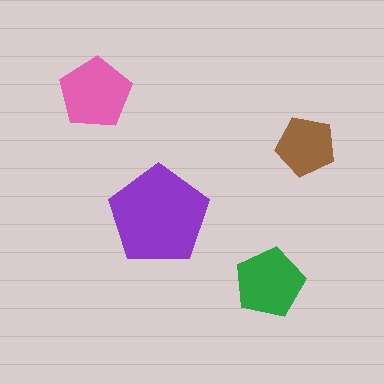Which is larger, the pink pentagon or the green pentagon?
The pink one.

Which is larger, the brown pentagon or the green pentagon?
The green one.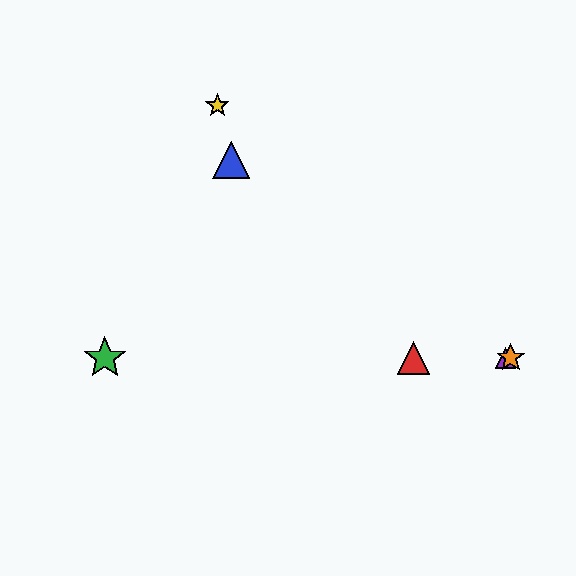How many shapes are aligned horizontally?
4 shapes (the red triangle, the green star, the purple triangle, the orange star) are aligned horizontally.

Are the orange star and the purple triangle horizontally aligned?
Yes, both are at y≈358.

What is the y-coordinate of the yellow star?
The yellow star is at y≈106.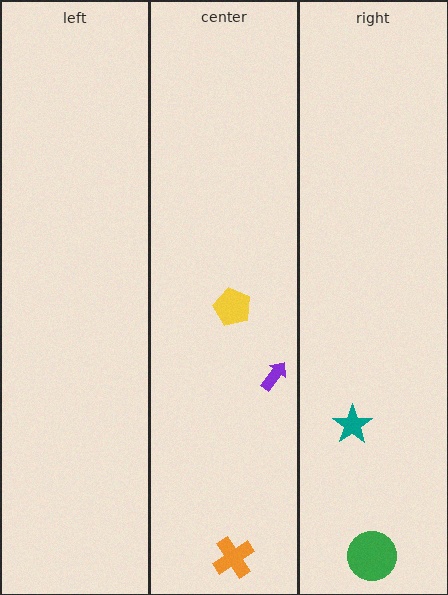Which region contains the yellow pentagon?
The center region.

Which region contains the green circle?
The right region.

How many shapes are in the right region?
2.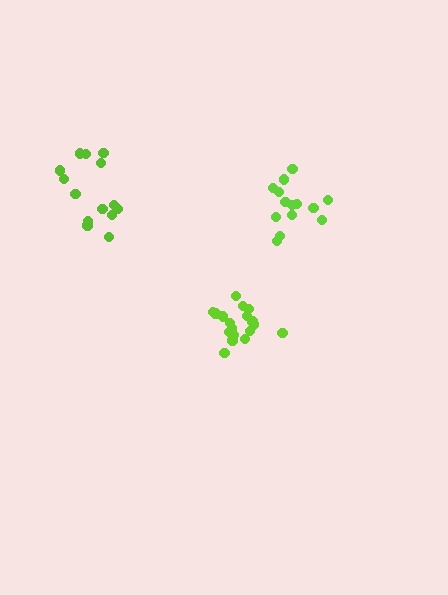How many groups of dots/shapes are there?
There are 3 groups.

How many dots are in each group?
Group 1: 14 dots, Group 2: 14 dots, Group 3: 19 dots (47 total).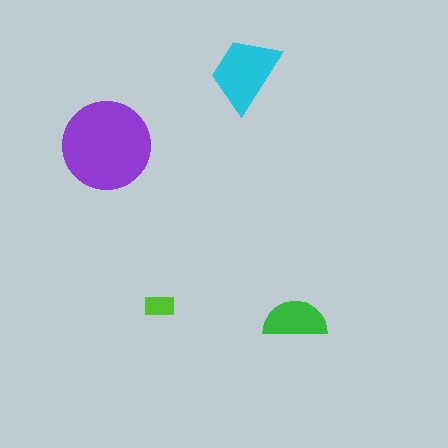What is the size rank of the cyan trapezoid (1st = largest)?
2nd.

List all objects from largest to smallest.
The purple circle, the cyan trapezoid, the green semicircle, the lime rectangle.